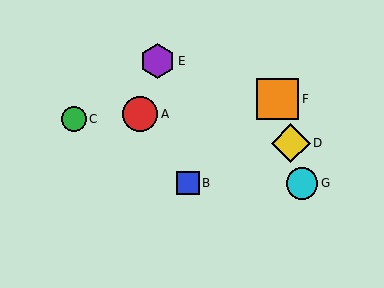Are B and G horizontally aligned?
Yes, both are at y≈183.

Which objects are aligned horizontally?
Objects B, G are aligned horizontally.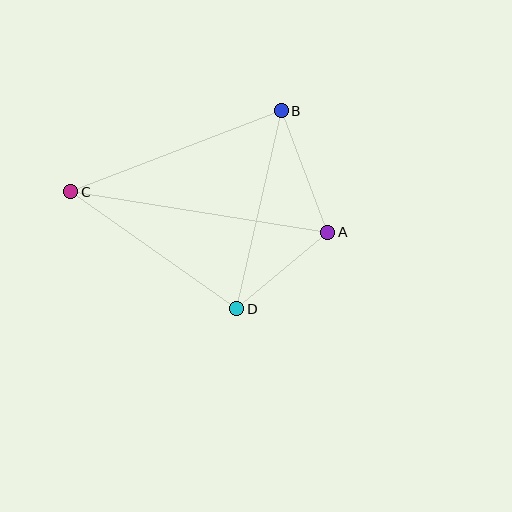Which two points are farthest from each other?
Points A and C are farthest from each other.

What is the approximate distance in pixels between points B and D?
The distance between B and D is approximately 203 pixels.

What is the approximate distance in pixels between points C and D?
The distance between C and D is approximately 203 pixels.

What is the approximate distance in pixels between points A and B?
The distance between A and B is approximately 130 pixels.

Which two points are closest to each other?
Points A and D are closest to each other.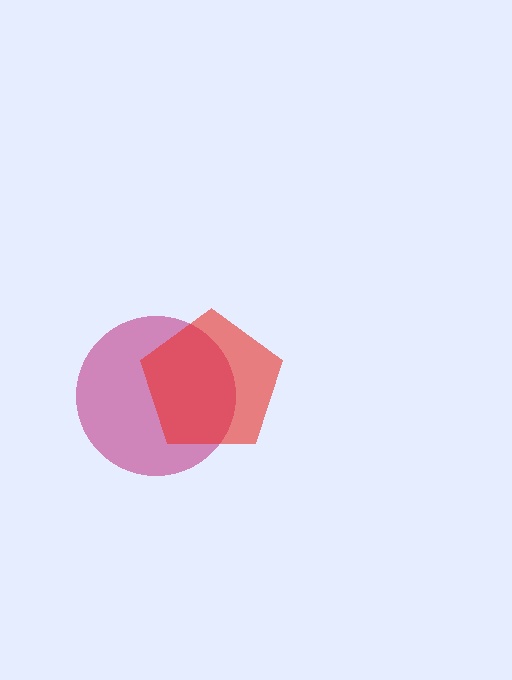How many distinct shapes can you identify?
There are 2 distinct shapes: a magenta circle, a red pentagon.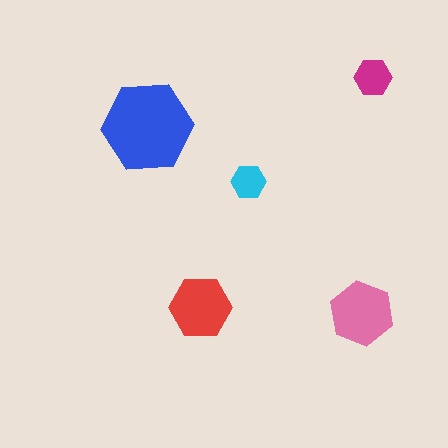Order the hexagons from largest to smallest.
the blue one, the pink one, the red one, the magenta one, the cyan one.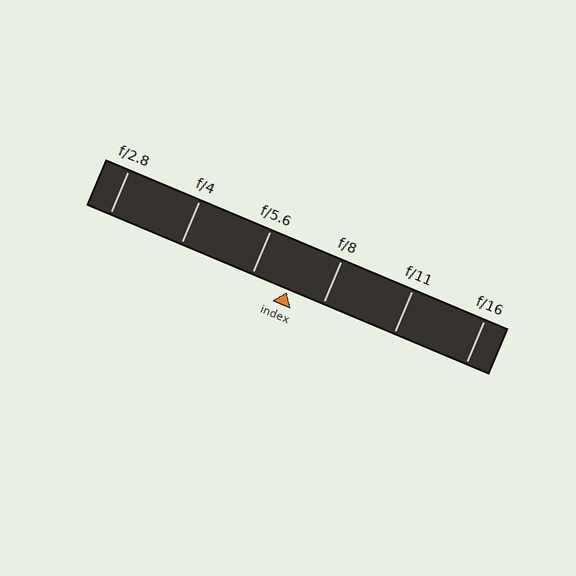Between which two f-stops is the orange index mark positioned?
The index mark is between f/5.6 and f/8.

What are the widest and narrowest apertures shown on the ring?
The widest aperture shown is f/2.8 and the narrowest is f/16.